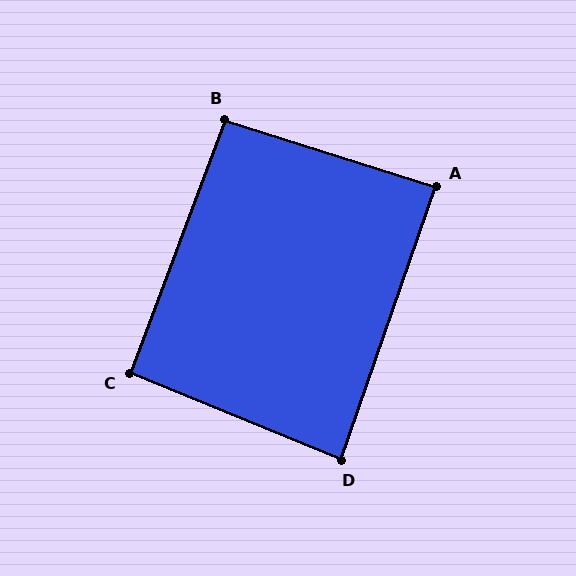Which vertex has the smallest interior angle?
D, at approximately 87 degrees.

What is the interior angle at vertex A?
Approximately 88 degrees (approximately right).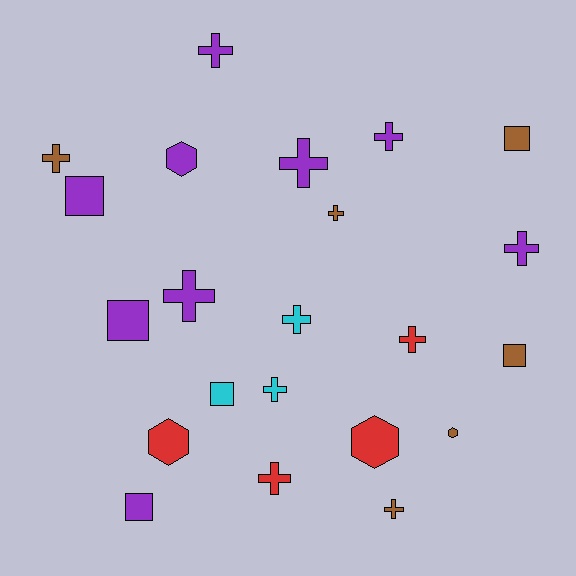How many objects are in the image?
There are 22 objects.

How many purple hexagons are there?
There is 1 purple hexagon.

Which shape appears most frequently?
Cross, with 12 objects.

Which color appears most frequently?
Purple, with 9 objects.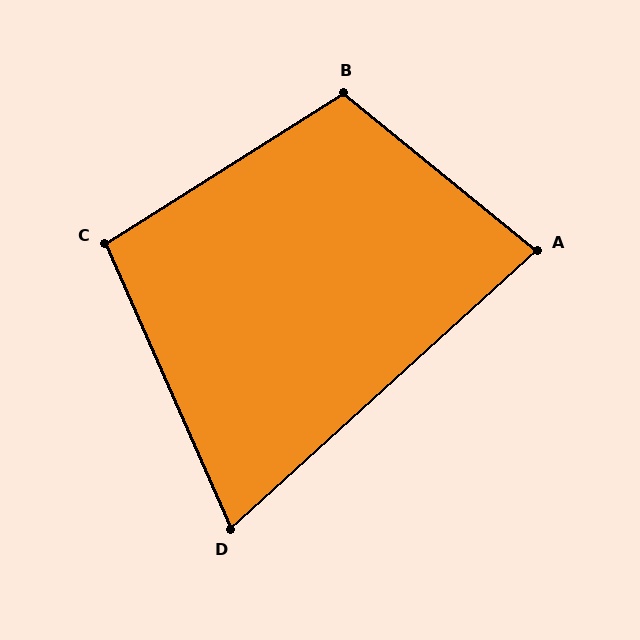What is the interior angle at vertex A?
Approximately 81 degrees (acute).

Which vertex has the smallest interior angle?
D, at approximately 71 degrees.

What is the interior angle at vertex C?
Approximately 99 degrees (obtuse).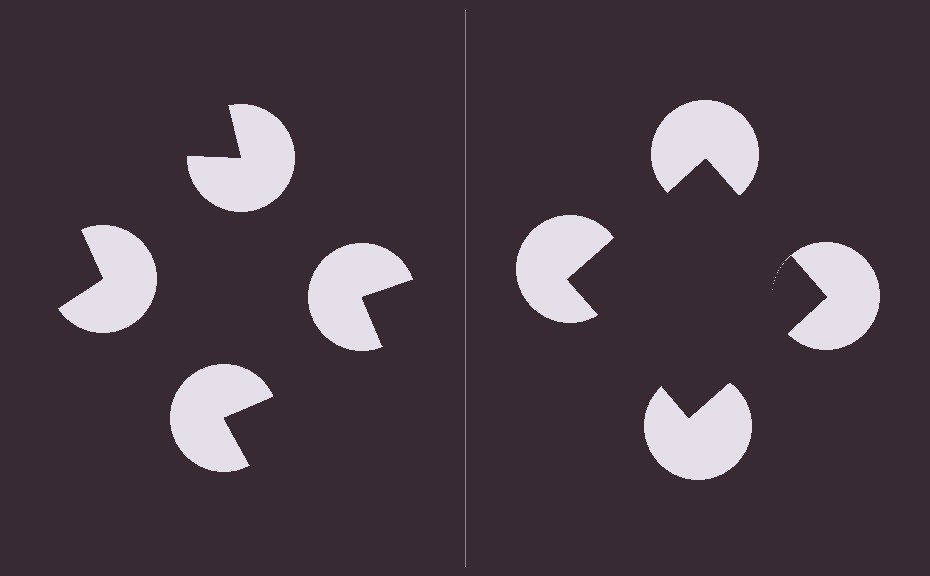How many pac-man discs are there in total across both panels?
8 — 4 on each side.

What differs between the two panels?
The pac-man discs are positioned identically on both sides; only the wedge orientations differ. On the right they align to a square; on the left they are misaligned.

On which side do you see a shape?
An illusory square appears on the right side. On the left side the wedge cuts are rotated, so no coherent shape forms.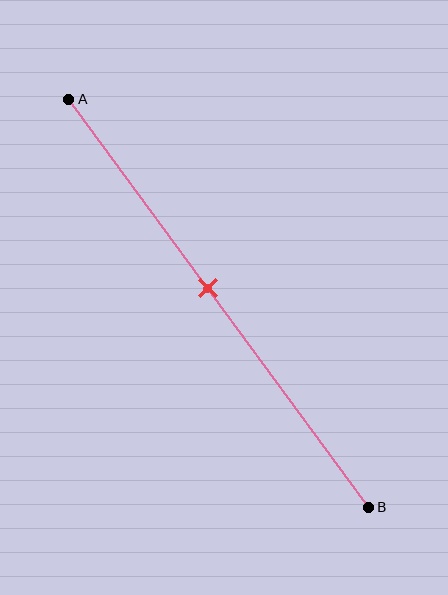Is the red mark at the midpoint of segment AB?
No, the mark is at about 45% from A, not at the 50% midpoint.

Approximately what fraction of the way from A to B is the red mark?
The red mark is approximately 45% of the way from A to B.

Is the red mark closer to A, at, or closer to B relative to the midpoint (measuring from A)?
The red mark is closer to point A than the midpoint of segment AB.